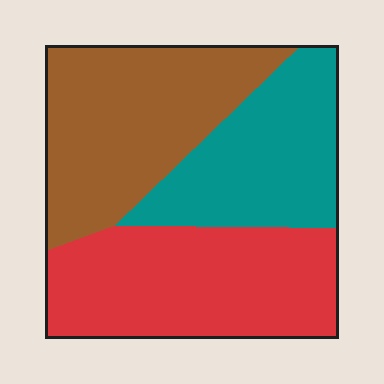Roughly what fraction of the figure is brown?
Brown takes up about one third (1/3) of the figure.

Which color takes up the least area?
Teal, at roughly 30%.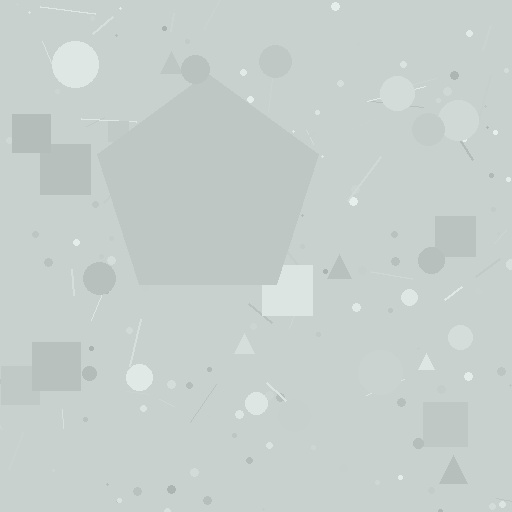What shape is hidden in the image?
A pentagon is hidden in the image.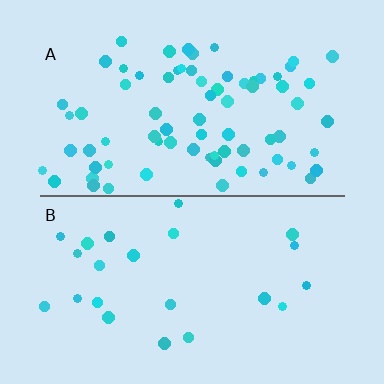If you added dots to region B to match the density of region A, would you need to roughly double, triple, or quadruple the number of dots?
Approximately triple.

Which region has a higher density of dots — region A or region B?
A (the top).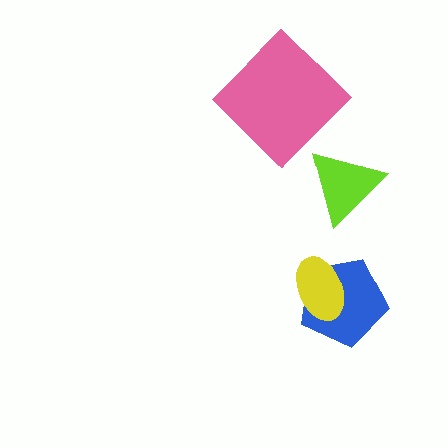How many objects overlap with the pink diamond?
0 objects overlap with the pink diamond.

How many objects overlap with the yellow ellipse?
1 object overlaps with the yellow ellipse.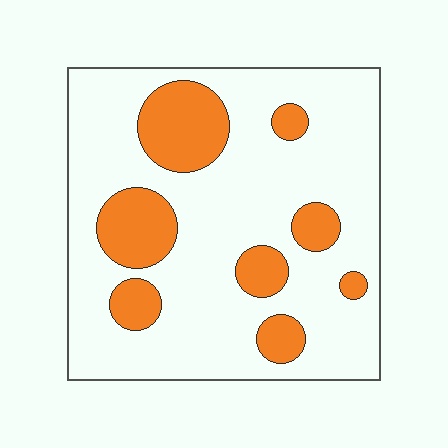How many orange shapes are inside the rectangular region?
8.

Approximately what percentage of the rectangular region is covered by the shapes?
Approximately 25%.